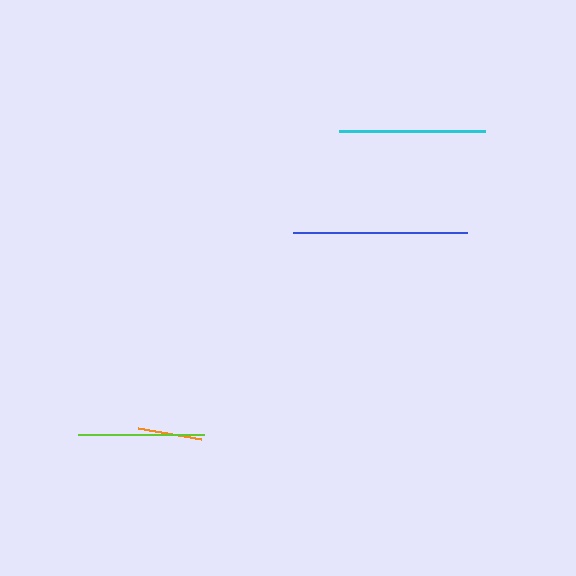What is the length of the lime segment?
The lime segment is approximately 126 pixels long.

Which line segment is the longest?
The blue line is the longest at approximately 174 pixels.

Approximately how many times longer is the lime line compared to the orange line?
The lime line is approximately 2.0 times the length of the orange line.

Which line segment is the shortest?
The orange line is the shortest at approximately 64 pixels.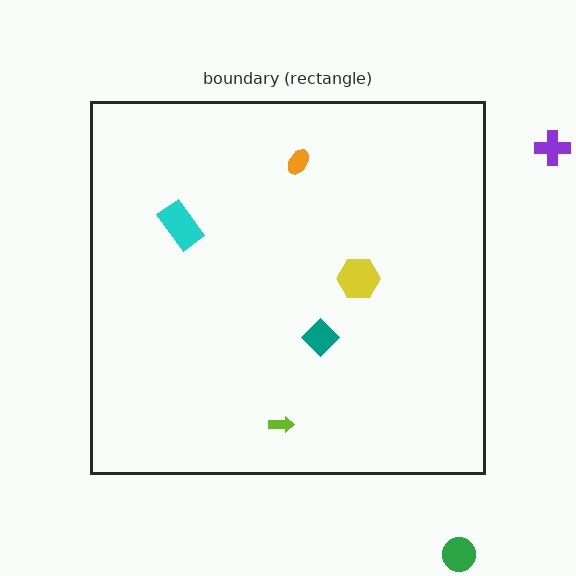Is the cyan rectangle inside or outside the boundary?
Inside.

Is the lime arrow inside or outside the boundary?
Inside.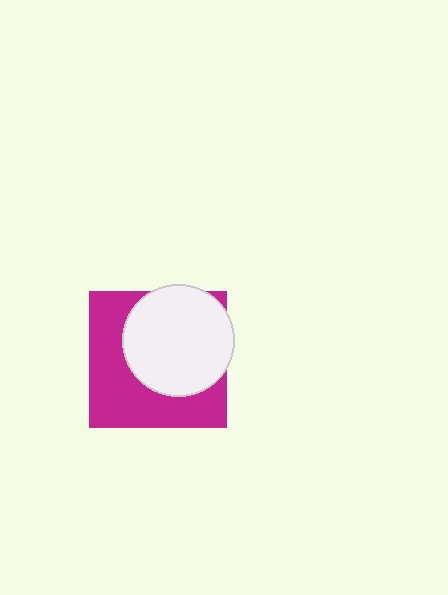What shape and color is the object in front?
The object in front is a white circle.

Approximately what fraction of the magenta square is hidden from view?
Roughly 50% of the magenta square is hidden behind the white circle.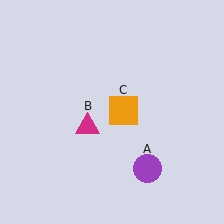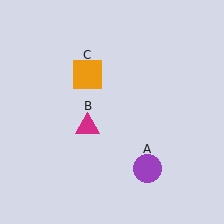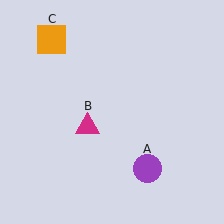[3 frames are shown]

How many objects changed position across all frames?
1 object changed position: orange square (object C).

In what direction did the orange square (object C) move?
The orange square (object C) moved up and to the left.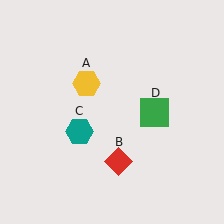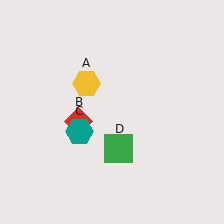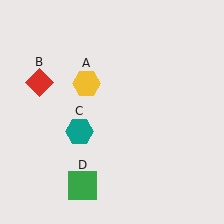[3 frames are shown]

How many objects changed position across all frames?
2 objects changed position: red diamond (object B), green square (object D).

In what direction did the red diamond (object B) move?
The red diamond (object B) moved up and to the left.